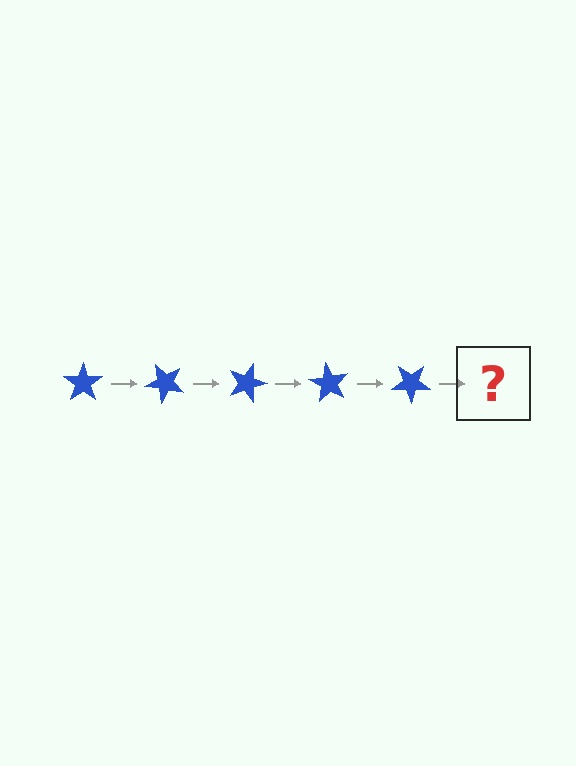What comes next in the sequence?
The next element should be a blue star rotated 225 degrees.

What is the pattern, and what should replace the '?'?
The pattern is that the star rotates 45 degrees each step. The '?' should be a blue star rotated 225 degrees.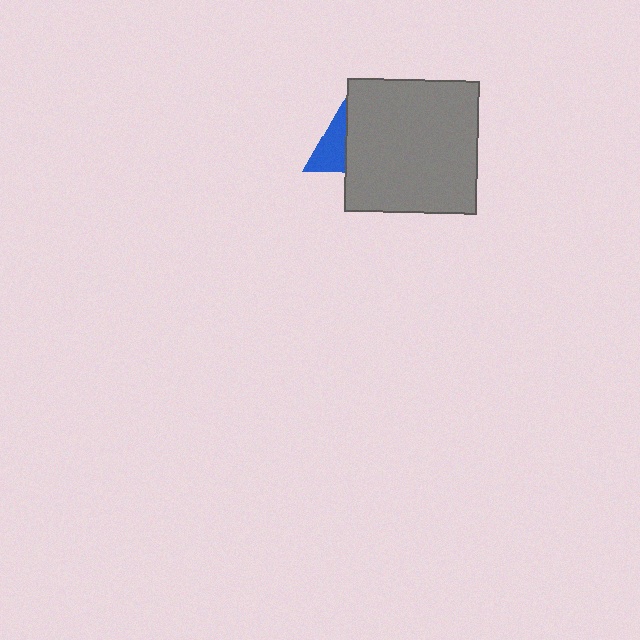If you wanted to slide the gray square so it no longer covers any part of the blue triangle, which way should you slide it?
Slide it right — that is the most direct way to separate the two shapes.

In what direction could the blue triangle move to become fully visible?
The blue triangle could move left. That would shift it out from behind the gray square entirely.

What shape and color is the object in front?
The object in front is a gray square.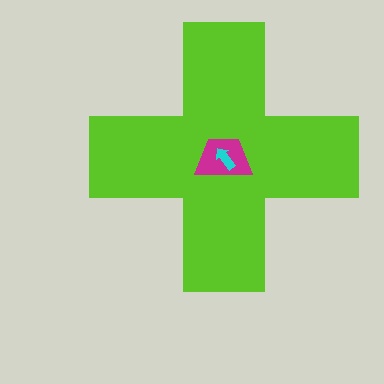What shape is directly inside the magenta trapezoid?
The cyan arrow.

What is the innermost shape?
The cyan arrow.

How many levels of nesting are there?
3.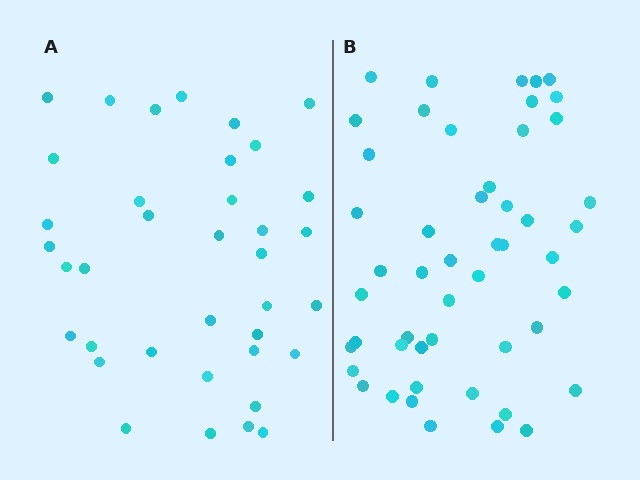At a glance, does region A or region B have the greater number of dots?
Region B (the right region) has more dots.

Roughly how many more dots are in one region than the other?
Region B has approximately 15 more dots than region A.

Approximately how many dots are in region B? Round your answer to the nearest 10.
About 50 dots.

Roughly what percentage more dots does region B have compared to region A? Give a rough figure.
About 35% more.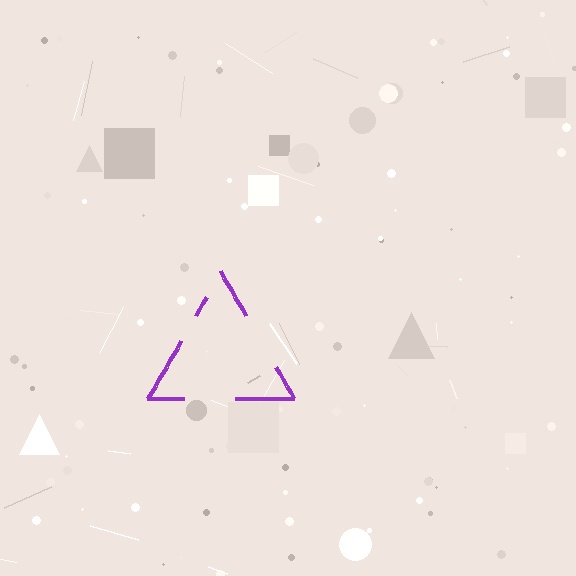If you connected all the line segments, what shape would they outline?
They would outline a triangle.